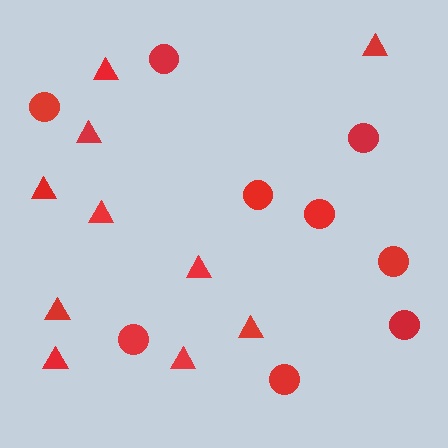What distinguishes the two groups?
There are 2 groups: one group of circles (9) and one group of triangles (10).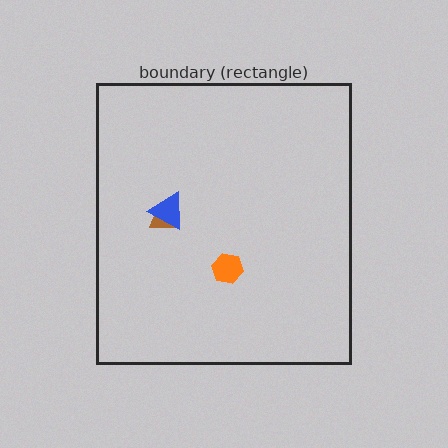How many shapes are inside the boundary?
3 inside, 0 outside.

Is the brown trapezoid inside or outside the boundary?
Inside.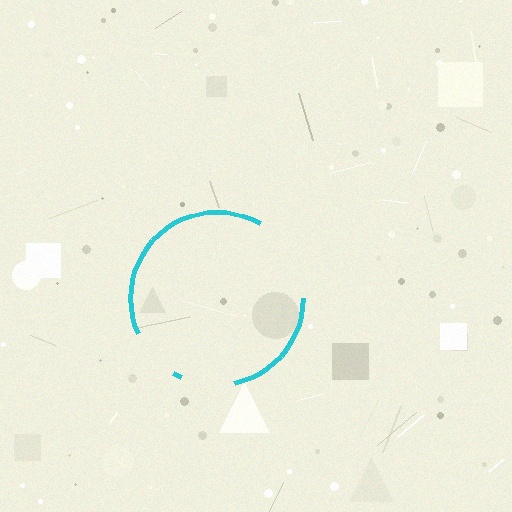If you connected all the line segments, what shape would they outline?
They would outline a circle.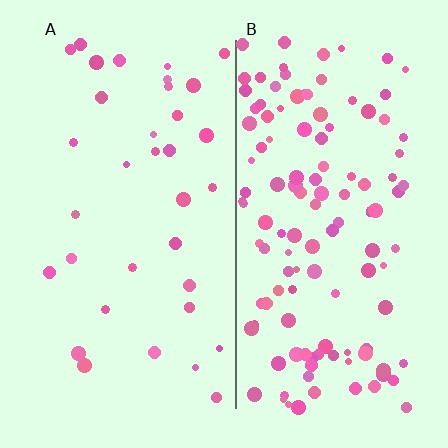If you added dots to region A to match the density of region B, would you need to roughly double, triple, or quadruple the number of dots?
Approximately quadruple.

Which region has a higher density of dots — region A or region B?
B (the right).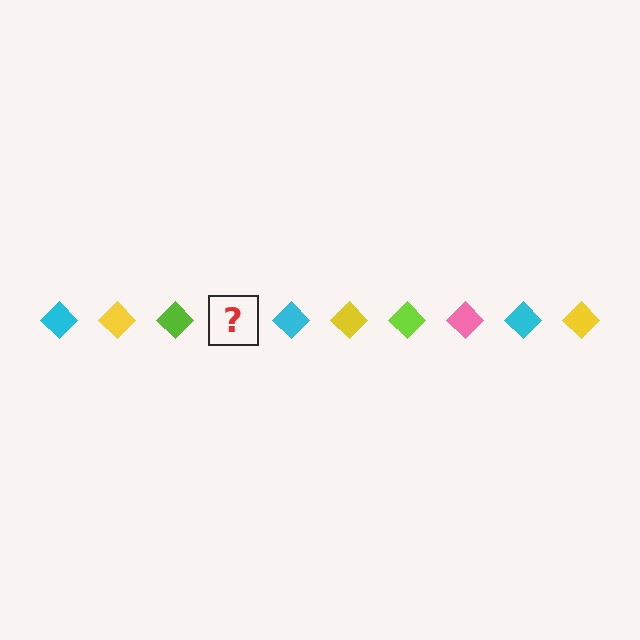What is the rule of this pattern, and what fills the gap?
The rule is that the pattern cycles through cyan, yellow, lime, pink diamonds. The gap should be filled with a pink diamond.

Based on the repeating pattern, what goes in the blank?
The blank should be a pink diamond.